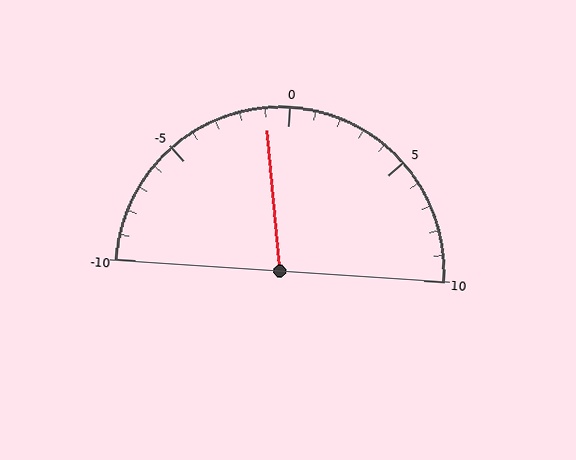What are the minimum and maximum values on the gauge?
The gauge ranges from -10 to 10.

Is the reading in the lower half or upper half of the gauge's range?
The reading is in the lower half of the range (-10 to 10).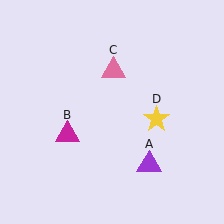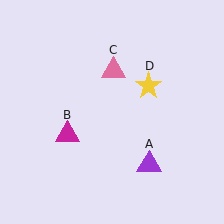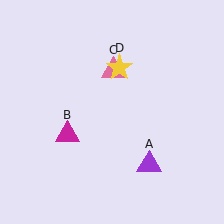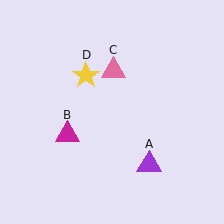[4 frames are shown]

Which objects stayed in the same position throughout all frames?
Purple triangle (object A) and magenta triangle (object B) and pink triangle (object C) remained stationary.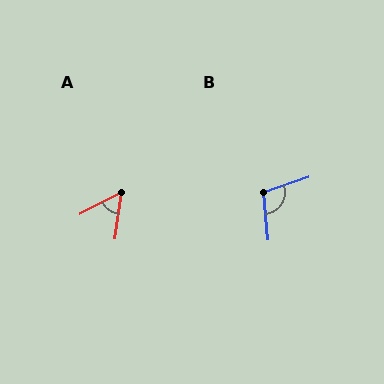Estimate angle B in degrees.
Approximately 104 degrees.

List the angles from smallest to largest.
A (54°), B (104°).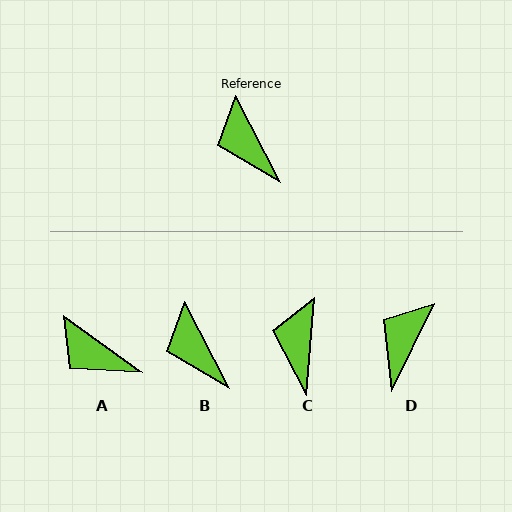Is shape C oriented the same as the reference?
No, it is off by about 32 degrees.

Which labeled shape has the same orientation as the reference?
B.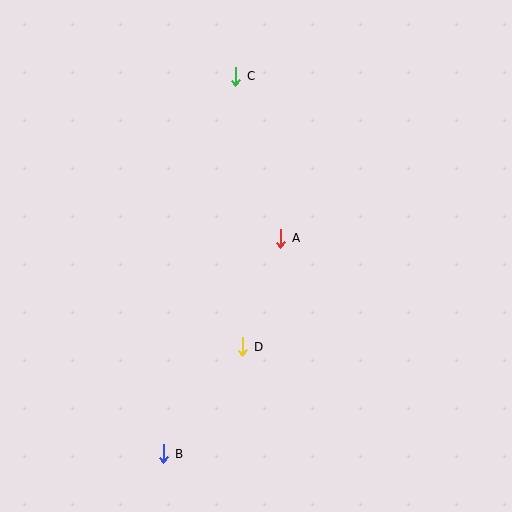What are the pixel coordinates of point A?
Point A is at (281, 238).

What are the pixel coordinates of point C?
Point C is at (236, 76).